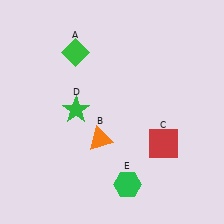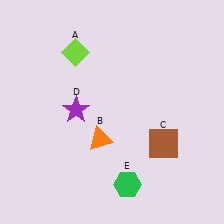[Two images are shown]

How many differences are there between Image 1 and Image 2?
There are 3 differences between the two images.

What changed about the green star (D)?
In Image 1, D is green. In Image 2, it changed to purple.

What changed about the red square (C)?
In Image 1, C is red. In Image 2, it changed to brown.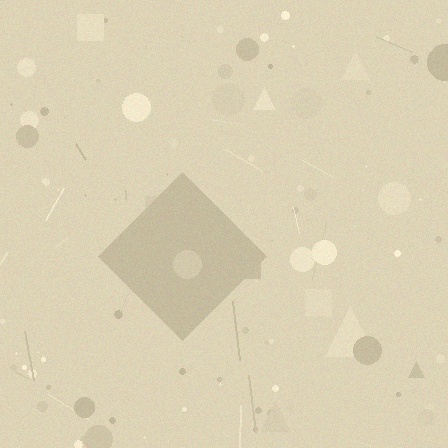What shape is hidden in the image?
A diamond is hidden in the image.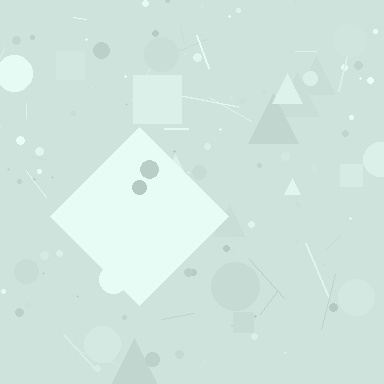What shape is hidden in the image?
A diamond is hidden in the image.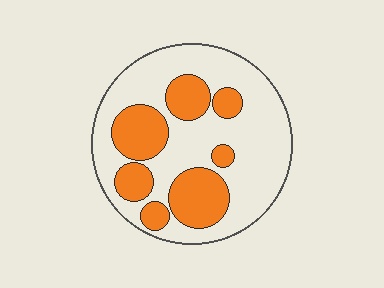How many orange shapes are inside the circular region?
7.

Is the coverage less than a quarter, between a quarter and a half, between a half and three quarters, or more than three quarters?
Between a quarter and a half.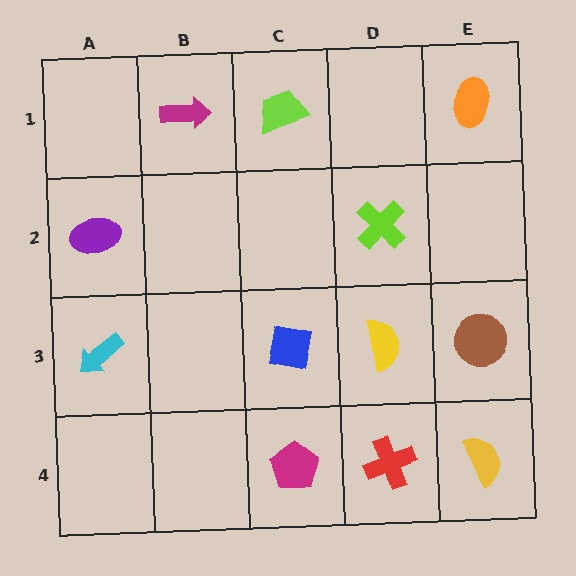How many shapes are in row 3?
4 shapes.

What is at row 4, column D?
A red cross.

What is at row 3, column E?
A brown circle.